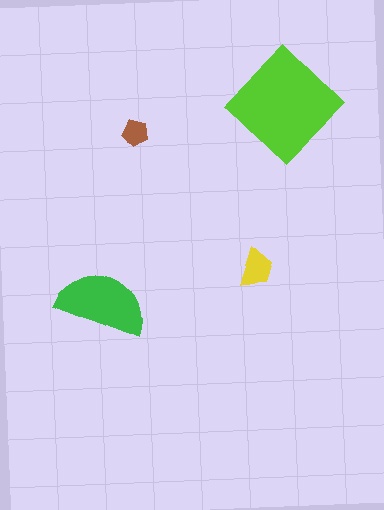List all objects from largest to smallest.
The lime diamond, the green semicircle, the yellow trapezoid, the brown pentagon.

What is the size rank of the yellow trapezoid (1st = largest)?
3rd.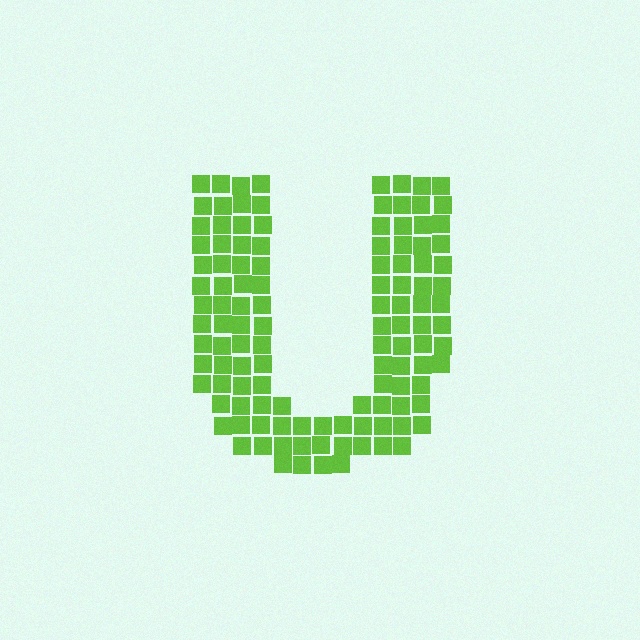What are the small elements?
The small elements are squares.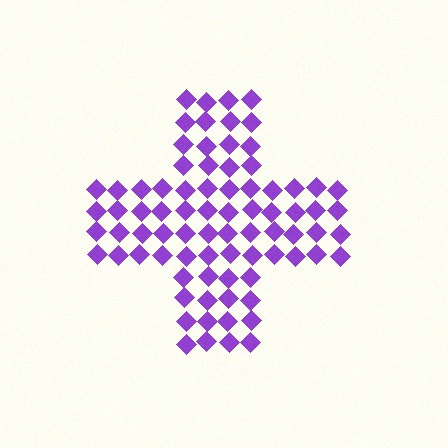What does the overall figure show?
The overall figure shows a cross.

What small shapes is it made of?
It is made of small diamonds.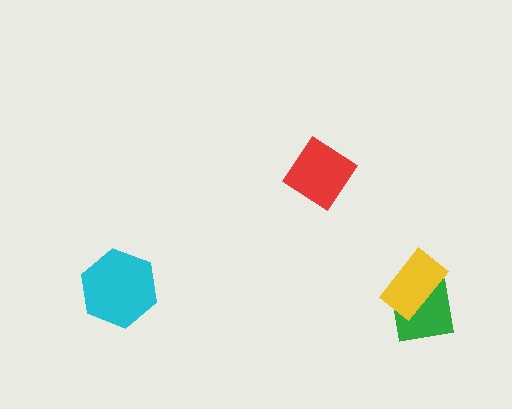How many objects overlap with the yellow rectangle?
1 object overlaps with the yellow rectangle.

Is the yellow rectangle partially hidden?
No, no other shape covers it.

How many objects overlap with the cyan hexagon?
0 objects overlap with the cyan hexagon.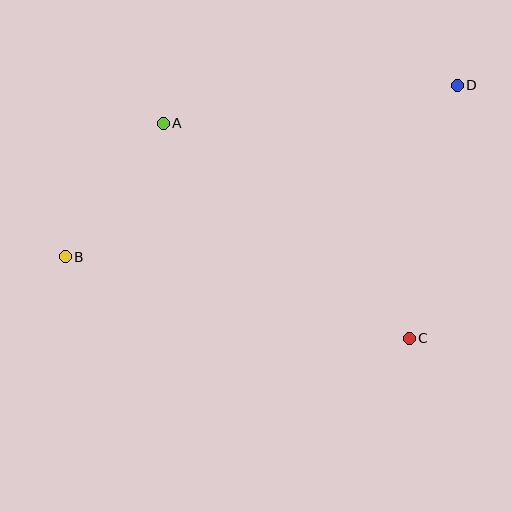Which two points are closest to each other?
Points A and B are closest to each other.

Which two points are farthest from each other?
Points B and D are farthest from each other.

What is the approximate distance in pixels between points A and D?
The distance between A and D is approximately 297 pixels.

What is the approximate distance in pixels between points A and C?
The distance between A and C is approximately 327 pixels.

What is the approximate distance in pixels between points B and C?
The distance between B and C is approximately 353 pixels.